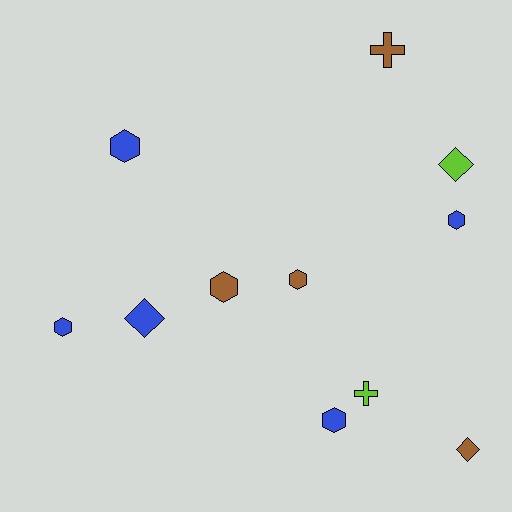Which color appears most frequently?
Blue, with 5 objects.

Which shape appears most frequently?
Hexagon, with 6 objects.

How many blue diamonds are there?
There is 1 blue diamond.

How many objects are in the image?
There are 11 objects.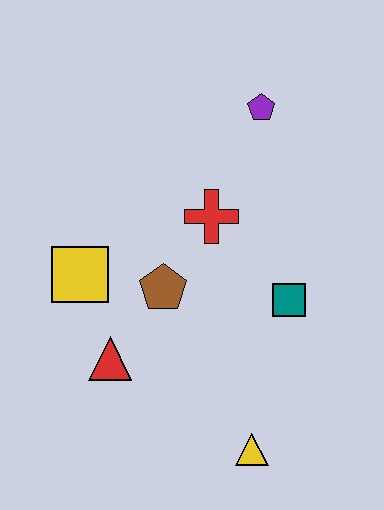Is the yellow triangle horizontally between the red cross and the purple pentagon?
Yes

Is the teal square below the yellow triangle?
No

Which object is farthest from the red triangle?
The purple pentagon is farthest from the red triangle.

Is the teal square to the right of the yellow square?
Yes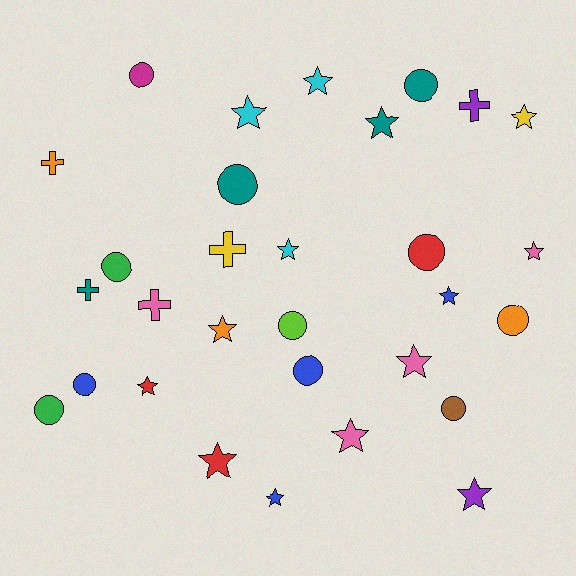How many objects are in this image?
There are 30 objects.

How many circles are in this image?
There are 11 circles.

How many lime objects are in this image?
There is 1 lime object.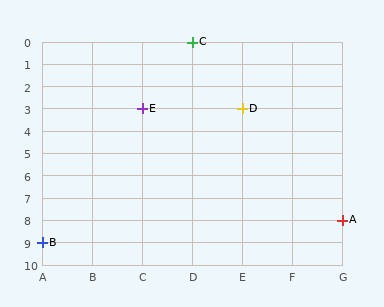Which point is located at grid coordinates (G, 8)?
Point A is at (G, 8).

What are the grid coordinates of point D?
Point D is at grid coordinates (E, 3).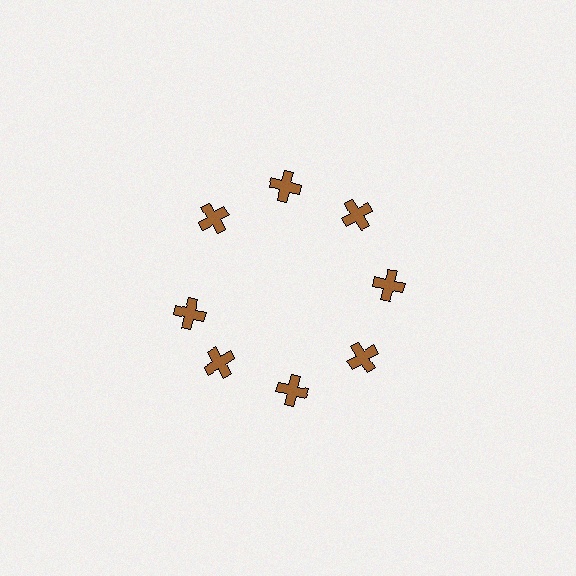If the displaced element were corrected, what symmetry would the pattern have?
It would have 8-fold rotational symmetry — the pattern would map onto itself every 45 degrees.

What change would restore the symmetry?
The symmetry would be restored by rotating it back into even spacing with its neighbors so that all 8 crosses sit at equal angles and equal distance from the center.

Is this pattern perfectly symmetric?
No. The 8 brown crosses are arranged in a ring, but one element near the 9 o'clock position is rotated out of alignment along the ring, breaking the 8-fold rotational symmetry.